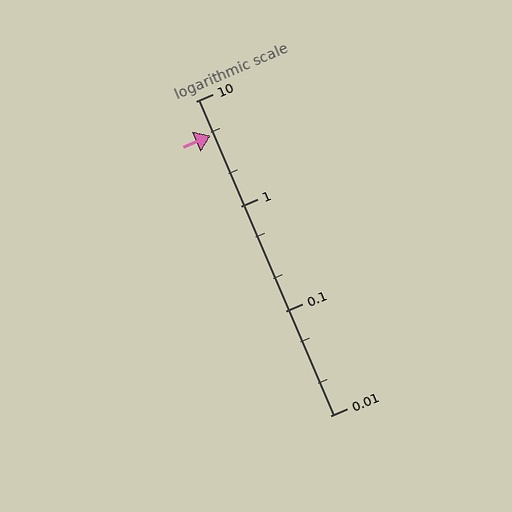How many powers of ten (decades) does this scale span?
The scale spans 3 decades, from 0.01 to 10.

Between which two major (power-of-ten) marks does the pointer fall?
The pointer is between 1 and 10.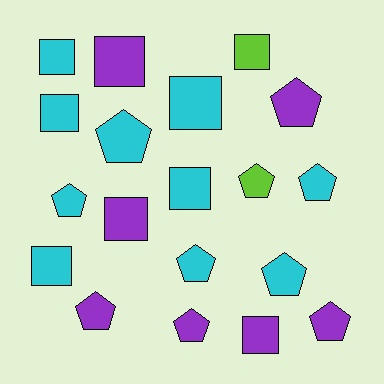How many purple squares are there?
There are 3 purple squares.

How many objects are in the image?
There are 19 objects.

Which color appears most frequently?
Cyan, with 10 objects.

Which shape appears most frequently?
Pentagon, with 10 objects.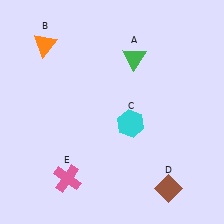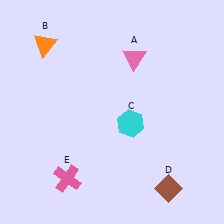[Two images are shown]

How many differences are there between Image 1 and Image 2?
There is 1 difference between the two images.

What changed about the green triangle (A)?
In Image 1, A is green. In Image 2, it changed to pink.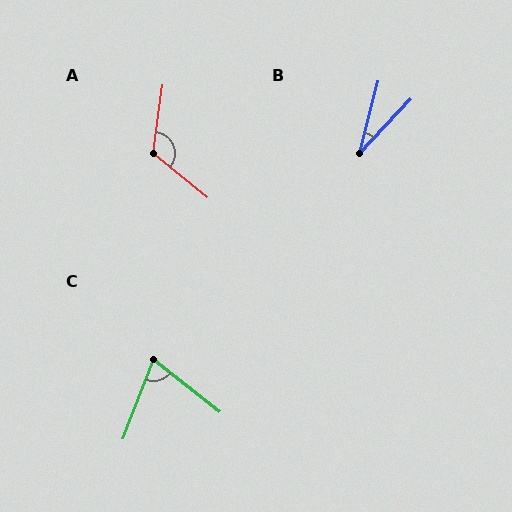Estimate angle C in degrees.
Approximately 72 degrees.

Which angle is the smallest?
B, at approximately 29 degrees.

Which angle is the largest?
A, at approximately 121 degrees.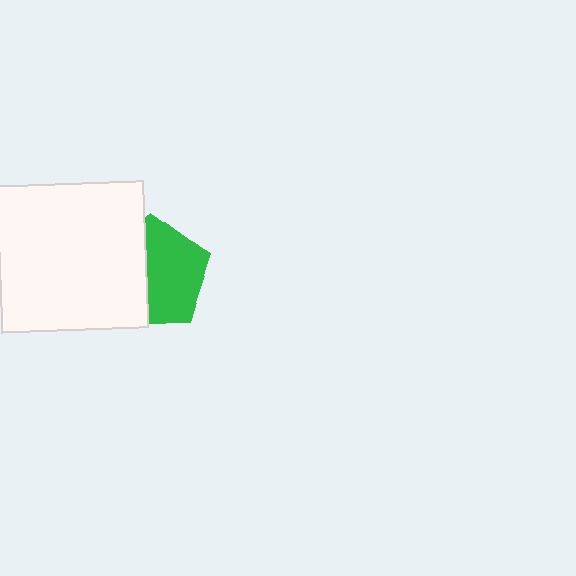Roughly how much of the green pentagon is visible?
About half of it is visible (roughly 58%).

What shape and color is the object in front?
The object in front is a white square.